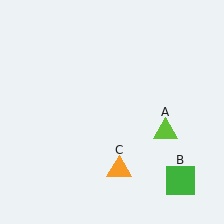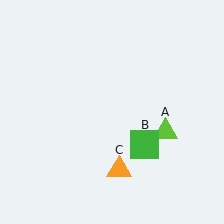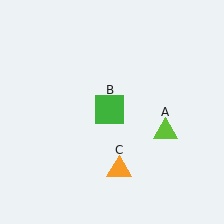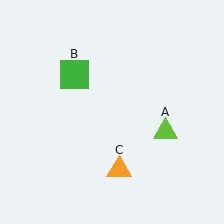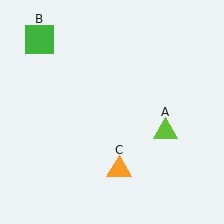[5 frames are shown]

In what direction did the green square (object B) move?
The green square (object B) moved up and to the left.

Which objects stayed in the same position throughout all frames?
Lime triangle (object A) and orange triangle (object C) remained stationary.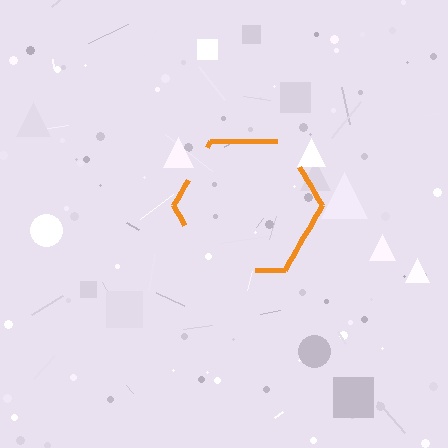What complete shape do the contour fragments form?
The contour fragments form a hexagon.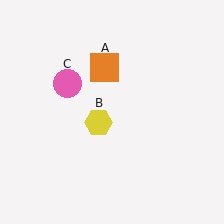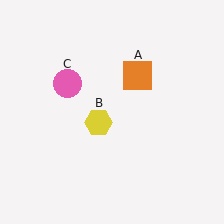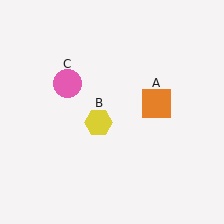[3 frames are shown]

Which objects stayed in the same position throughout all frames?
Yellow hexagon (object B) and pink circle (object C) remained stationary.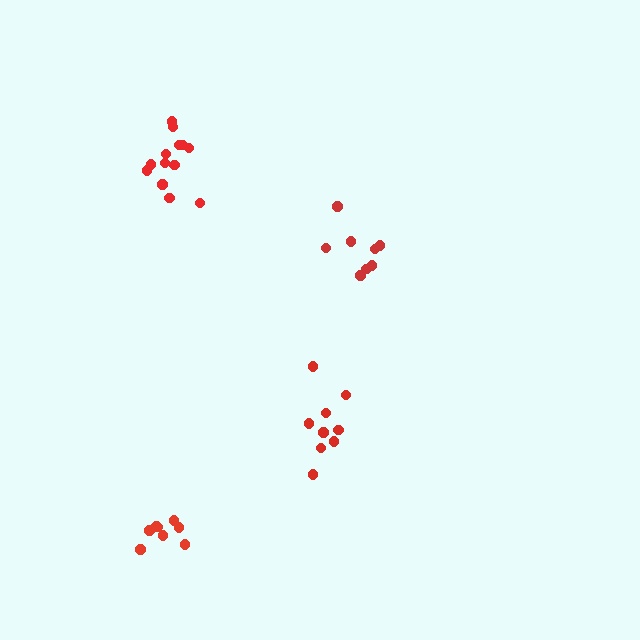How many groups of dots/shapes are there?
There are 4 groups.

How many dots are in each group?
Group 1: 8 dots, Group 2: 9 dots, Group 3: 13 dots, Group 4: 8 dots (38 total).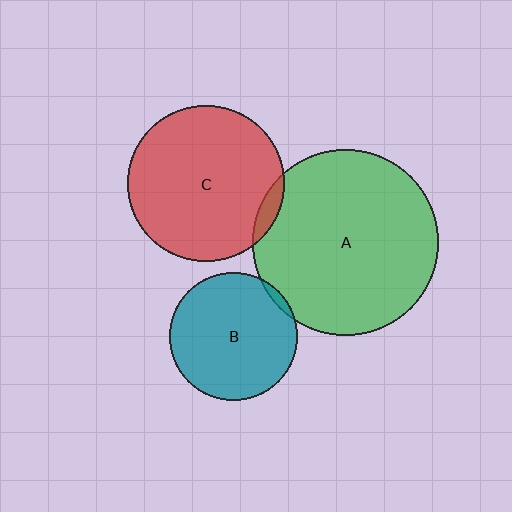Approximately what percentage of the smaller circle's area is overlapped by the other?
Approximately 5%.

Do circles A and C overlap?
Yes.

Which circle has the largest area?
Circle A (green).